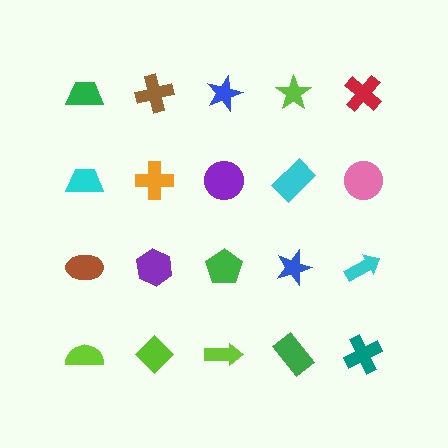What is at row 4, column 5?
A teal cross.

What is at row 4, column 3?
A lime arrow.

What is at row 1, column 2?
A brown cross.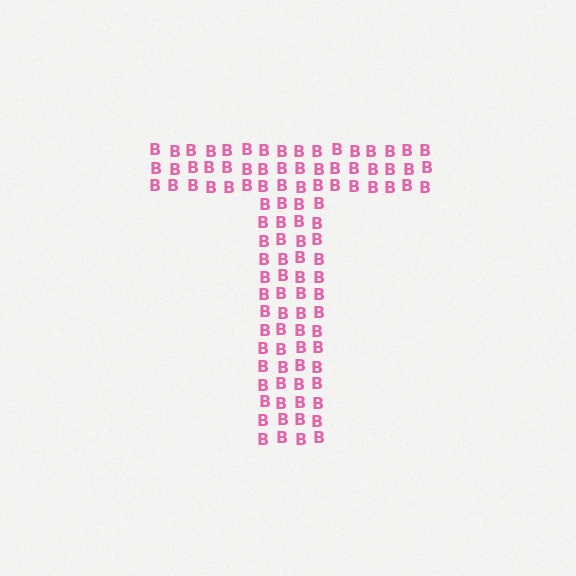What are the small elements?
The small elements are letter B's.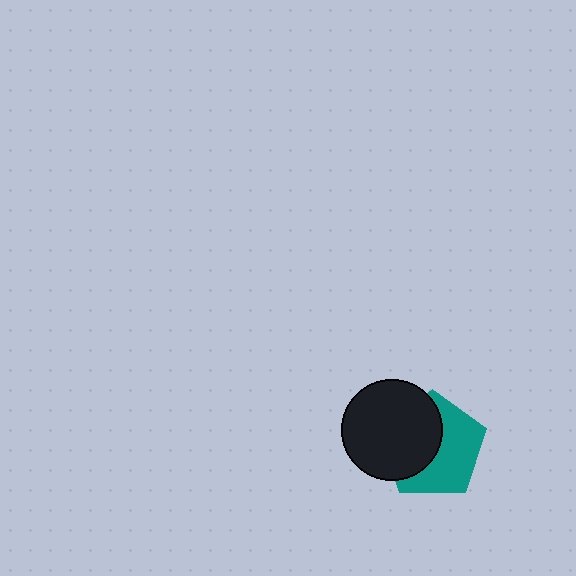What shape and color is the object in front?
The object in front is a black circle.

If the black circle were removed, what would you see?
You would see the complete teal pentagon.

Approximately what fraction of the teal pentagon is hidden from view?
Roughly 47% of the teal pentagon is hidden behind the black circle.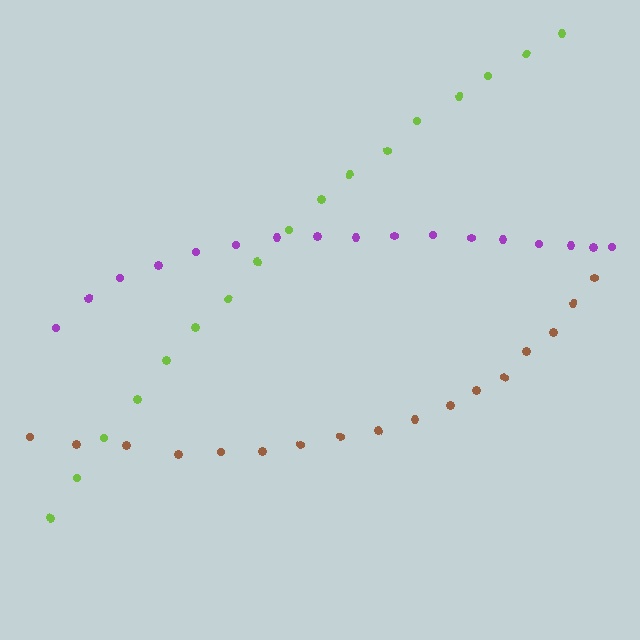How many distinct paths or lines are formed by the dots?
There are 3 distinct paths.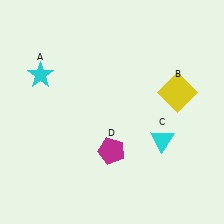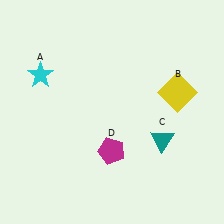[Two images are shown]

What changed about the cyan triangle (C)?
In Image 1, C is cyan. In Image 2, it changed to teal.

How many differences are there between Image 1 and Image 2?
There is 1 difference between the two images.